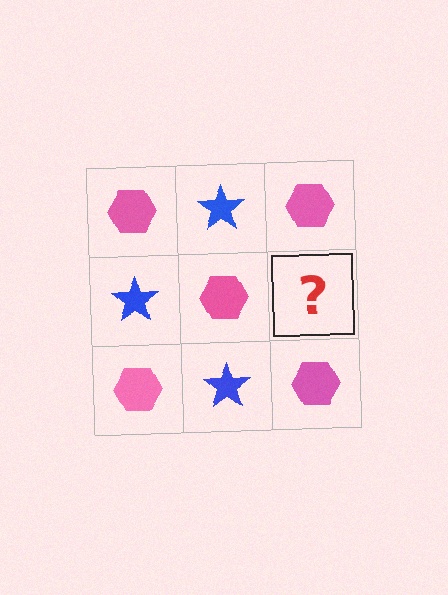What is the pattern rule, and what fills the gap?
The rule is that it alternates pink hexagon and blue star in a checkerboard pattern. The gap should be filled with a blue star.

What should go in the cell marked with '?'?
The missing cell should contain a blue star.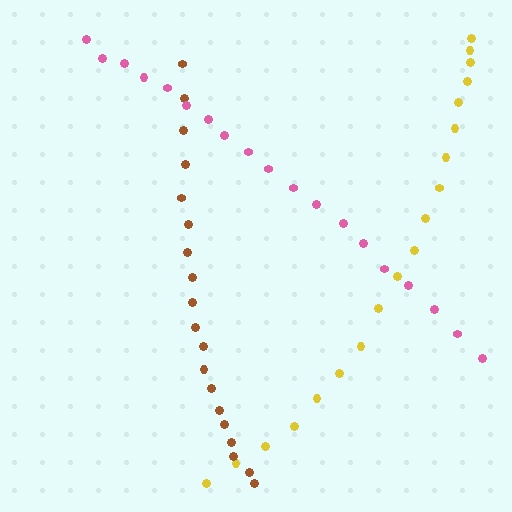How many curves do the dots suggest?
There are 3 distinct paths.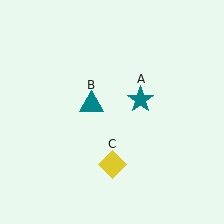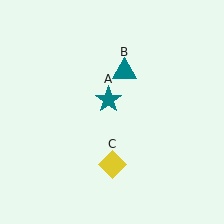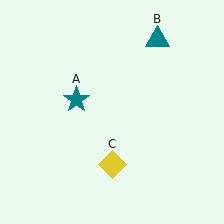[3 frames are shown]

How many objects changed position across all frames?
2 objects changed position: teal star (object A), teal triangle (object B).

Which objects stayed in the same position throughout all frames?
Yellow diamond (object C) remained stationary.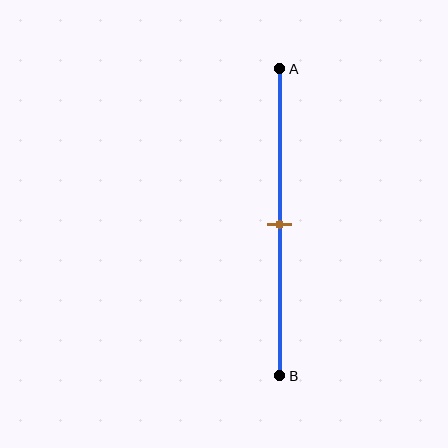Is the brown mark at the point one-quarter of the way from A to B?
No, the mark is at about 50% from A, not at the 25% one-quarter point.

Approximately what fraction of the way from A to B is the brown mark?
The brown mark is approximately 50% of the way from A to B.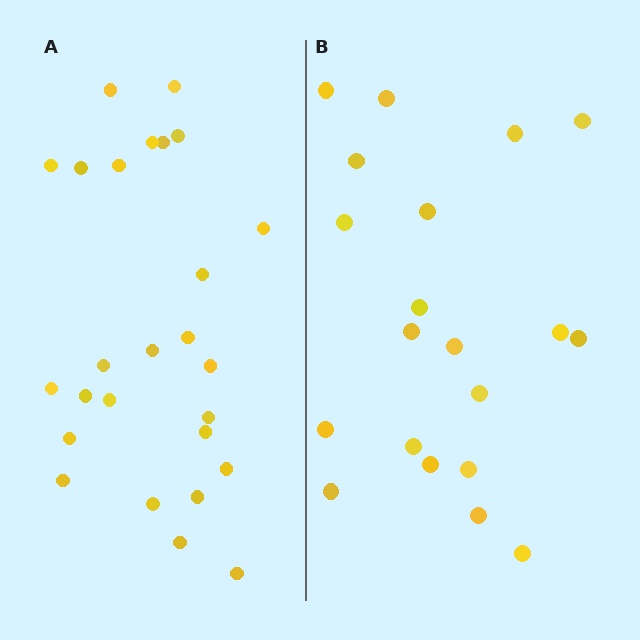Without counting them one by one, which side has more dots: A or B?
Region A (the left region) has more dots.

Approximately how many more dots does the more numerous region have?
Region A has about 6 more dots than region B.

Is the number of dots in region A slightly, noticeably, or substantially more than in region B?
Region A has noticeably more, but not dramatically so. The ratio is roughly 1.3 to 1.